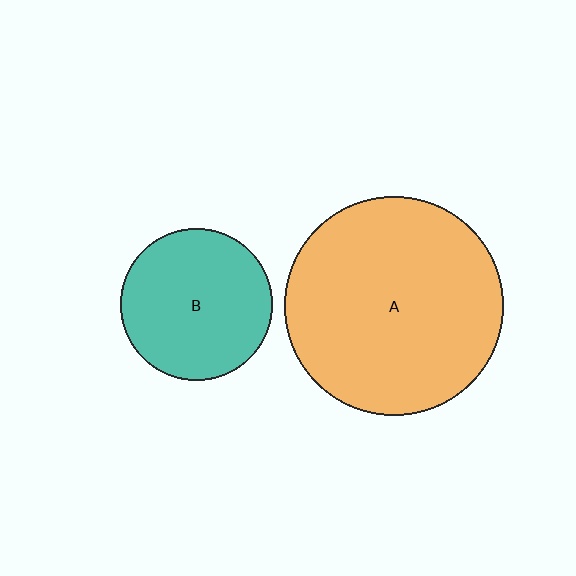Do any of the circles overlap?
No, none of the circles overlap.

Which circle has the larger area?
Circle A (orange).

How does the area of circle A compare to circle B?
Approximately 2.1 times.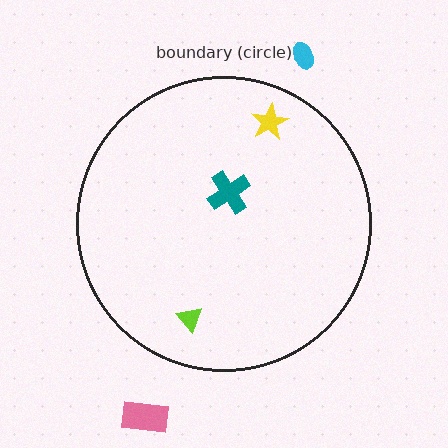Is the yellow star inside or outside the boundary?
Inside.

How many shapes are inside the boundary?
3 inside, 2 outside.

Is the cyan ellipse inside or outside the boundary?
Outside.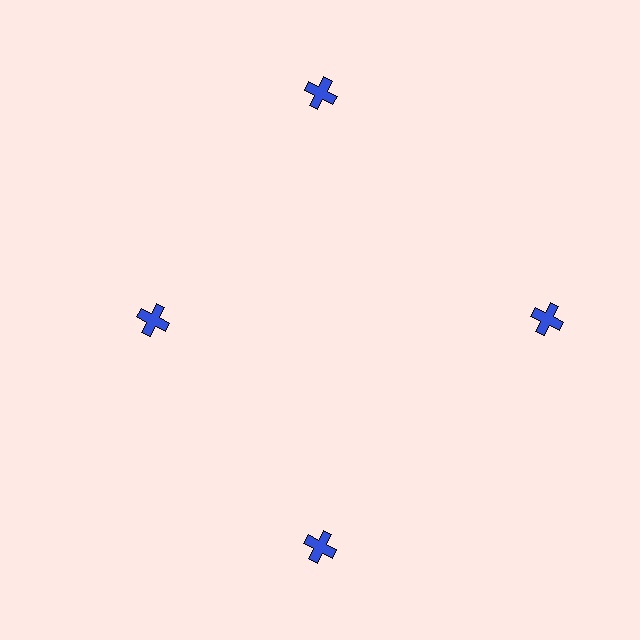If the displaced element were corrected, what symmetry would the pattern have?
It would have 4-fold rotational symmetry — the pattern would map onto itself every 90 degrees.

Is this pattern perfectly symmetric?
No. The 4 blue crosses are arranged in a ring, but one element near the 9 o'clock position is pulled inward toward the center, breaking the 4-fold rotational symmetry.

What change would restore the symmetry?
The symmetry would be restored by moving it outward, back onto the ring so that all 4 crosses sit at equal angles and equal distance from the center.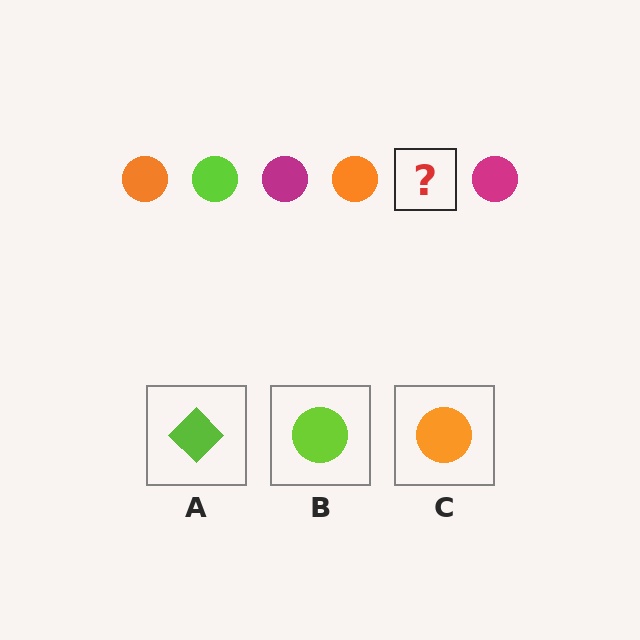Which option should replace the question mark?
Option B.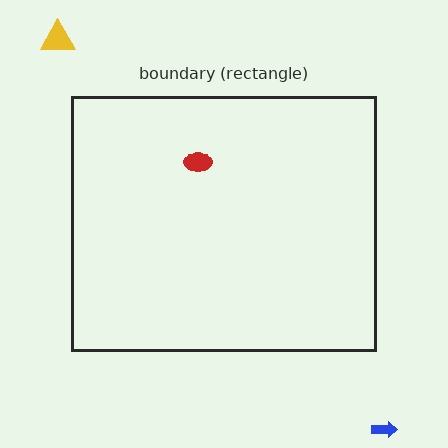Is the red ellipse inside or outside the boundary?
Inside.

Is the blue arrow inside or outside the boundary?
Outside.